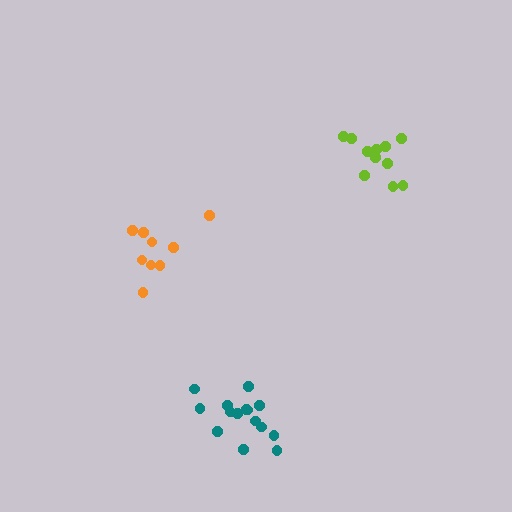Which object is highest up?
The lime cluster is topmost.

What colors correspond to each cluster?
The clusters are colored: orange, teal, lime.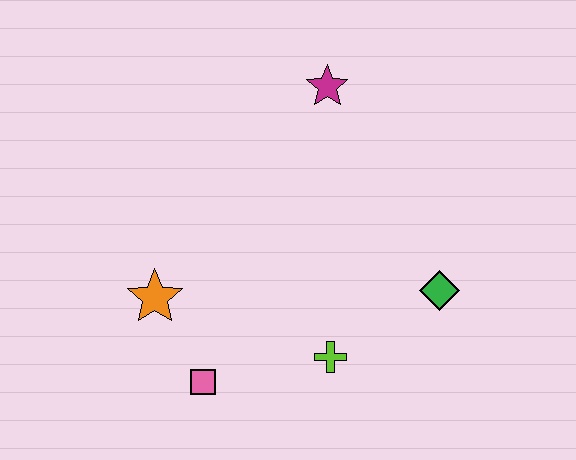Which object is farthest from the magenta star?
The pink square is farthest from the magenta star.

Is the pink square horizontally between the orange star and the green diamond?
Yes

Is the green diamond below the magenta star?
Yes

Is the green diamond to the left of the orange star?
No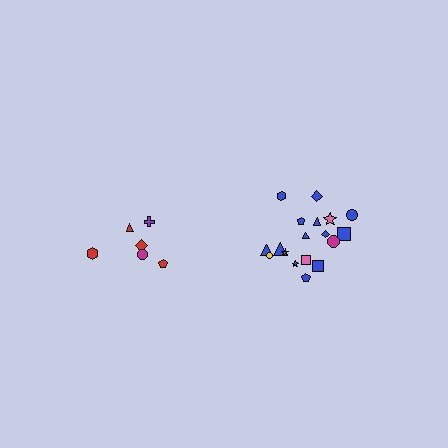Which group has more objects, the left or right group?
The right group.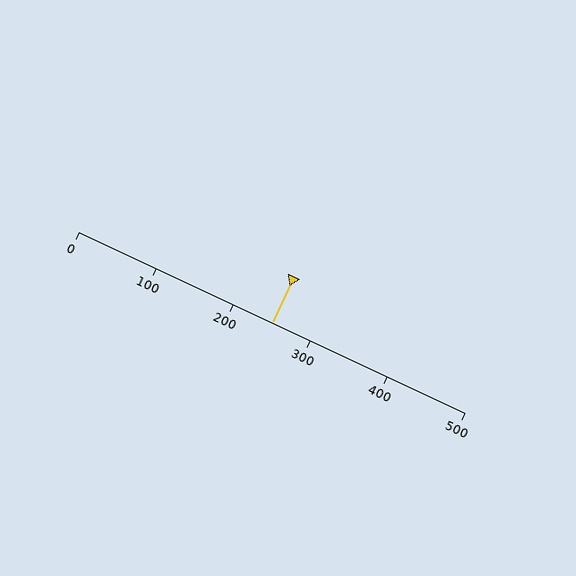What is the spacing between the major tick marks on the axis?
The major ticks are spaced 100 apart.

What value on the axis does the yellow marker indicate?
The marker indicates approximately 250.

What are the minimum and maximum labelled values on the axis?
The axis runs from 0 to 500.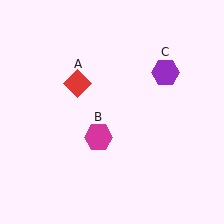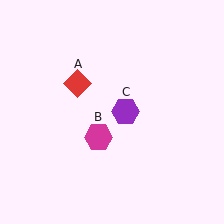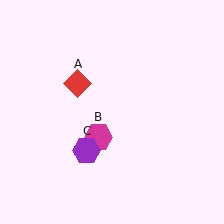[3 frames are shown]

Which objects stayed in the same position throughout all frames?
Red diamond (object A) and magenta hexagon (object B) remained stationary.